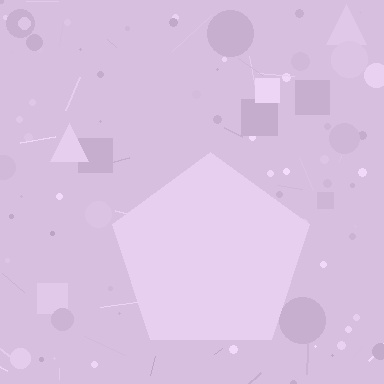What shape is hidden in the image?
A pentagon is hidden in the image.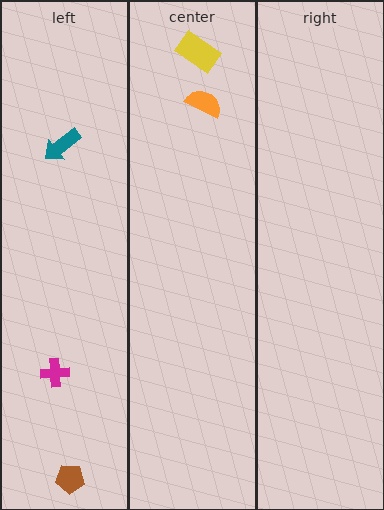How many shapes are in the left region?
3.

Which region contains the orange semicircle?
The center region.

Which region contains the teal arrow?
The left region.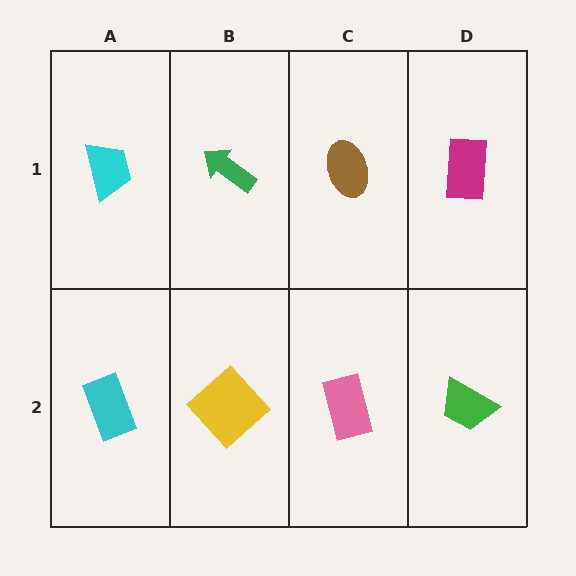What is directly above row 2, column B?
A green arrow.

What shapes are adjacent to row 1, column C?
A pink rectangle (row 2, column C), a green arrow (row 1, column B), a magenta rectangle (row 1, column D).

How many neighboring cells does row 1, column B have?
3.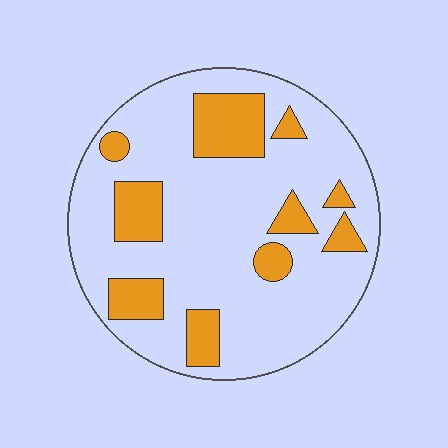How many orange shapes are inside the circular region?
10.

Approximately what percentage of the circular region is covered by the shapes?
Approximately 20%.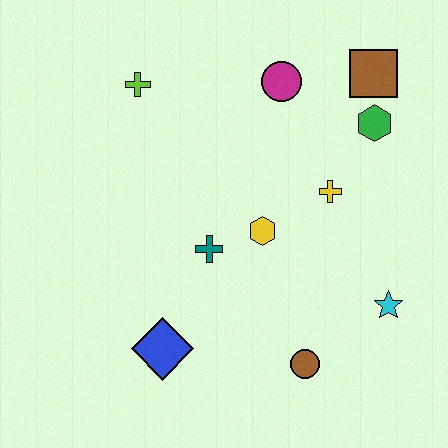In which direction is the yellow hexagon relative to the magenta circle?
The yellow hexagon is below the magenta circle.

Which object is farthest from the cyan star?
The lime cross is farthest from the cyan star.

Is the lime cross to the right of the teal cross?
No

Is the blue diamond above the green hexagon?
No